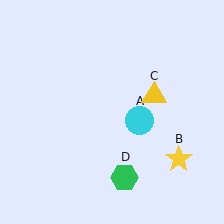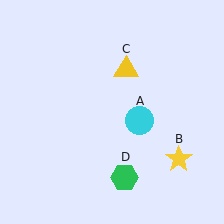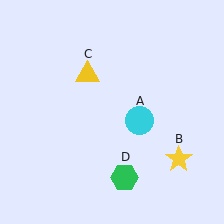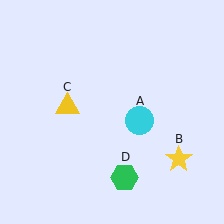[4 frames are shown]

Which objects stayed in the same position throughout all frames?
Cyan circle (object A) and yellow star (object B) and green hexagon (object D) remained stationary.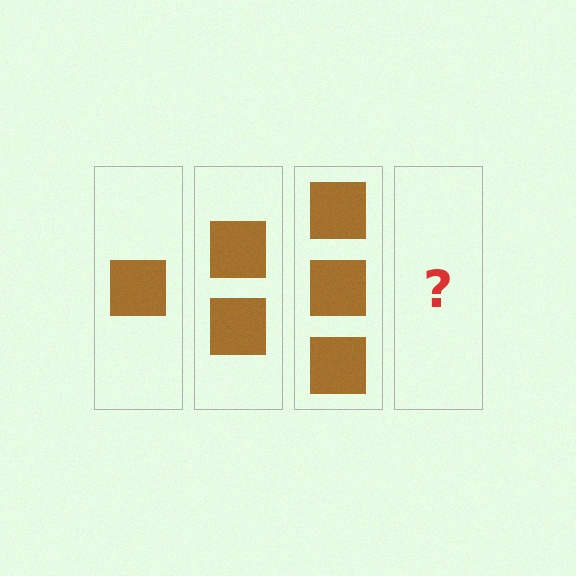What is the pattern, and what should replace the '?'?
The pattern is that each step adds one more square. The '?' should be 4 squares.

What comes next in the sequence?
The next element should be 4 squares.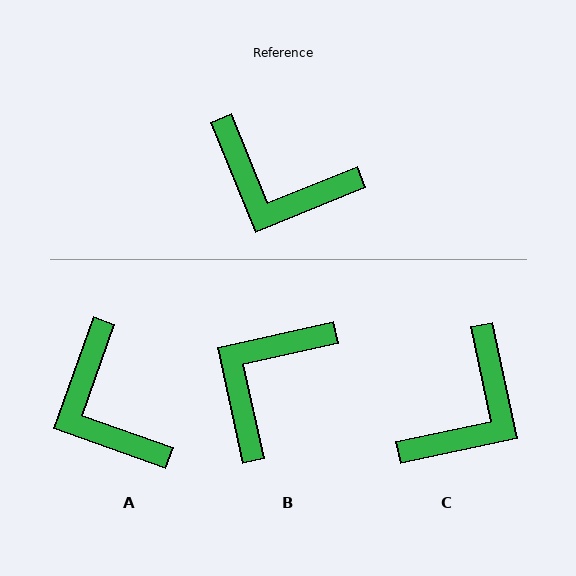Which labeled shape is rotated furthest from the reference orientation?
B, about 100 degrees away.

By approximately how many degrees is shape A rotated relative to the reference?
Approximately 42 degrees clockwise.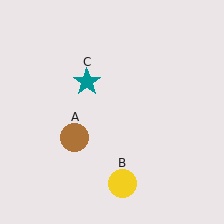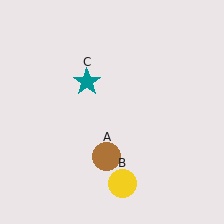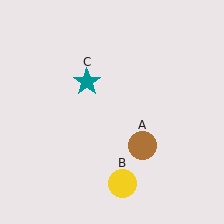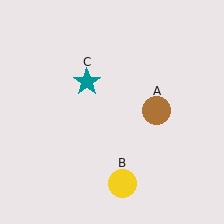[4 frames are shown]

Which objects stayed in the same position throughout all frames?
Yellow circle (object B) and teal star (object C) remained stationary.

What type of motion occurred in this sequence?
The brown circle (object A) rotated counterclockwise around the center of the scene.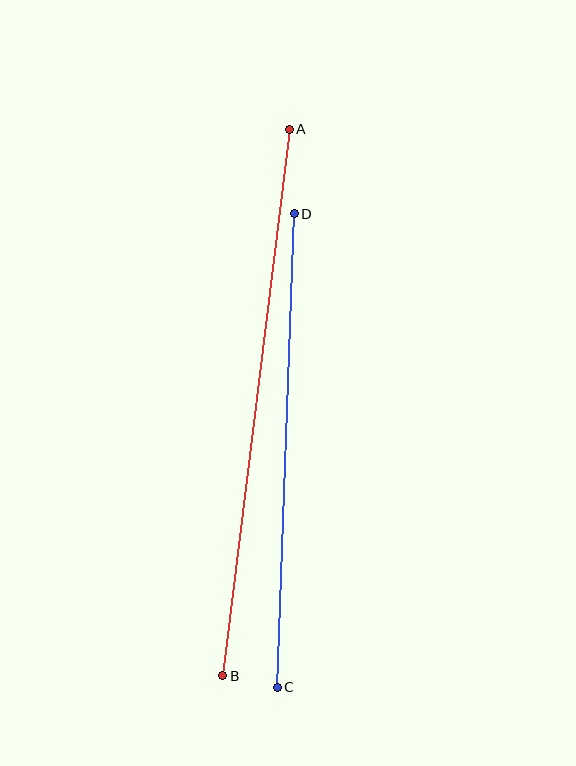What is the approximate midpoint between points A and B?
The midpoint is at approximately (256, 402) pixels.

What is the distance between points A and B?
The distance is approximately 550 pixels.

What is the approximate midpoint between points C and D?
The midpoint is at approximately (286, 450) pixels.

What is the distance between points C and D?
The distance is approximately 473 pixels.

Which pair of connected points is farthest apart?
Points A and B are farthest apart.